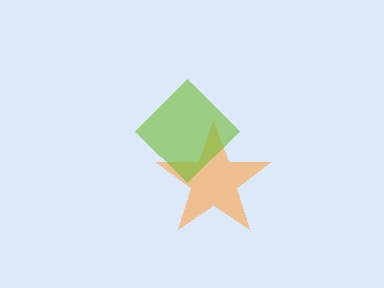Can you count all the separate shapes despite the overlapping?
Yes, there are 2 separate shapes.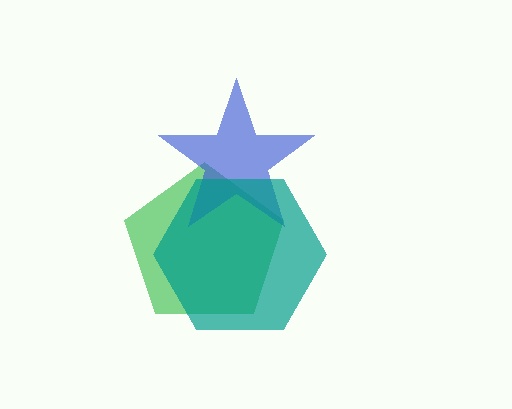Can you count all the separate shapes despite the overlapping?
Yes, there are 3 separate shapes.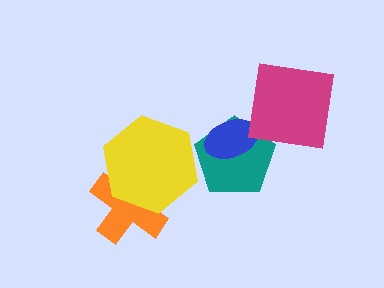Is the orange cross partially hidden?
Yes, it is partially covered by another shape.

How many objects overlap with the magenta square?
0 objects overlap with the magenta square.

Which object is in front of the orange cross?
The yellow hexagon is in front of the orange cross.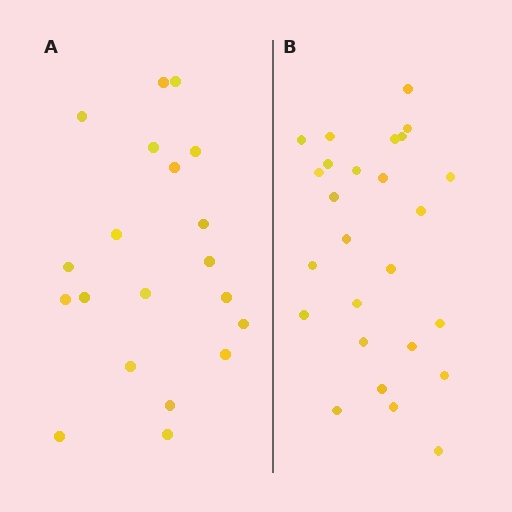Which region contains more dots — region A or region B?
Region B (the right region) has more dots.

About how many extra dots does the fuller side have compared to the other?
Region B has about 6 more dots than region A.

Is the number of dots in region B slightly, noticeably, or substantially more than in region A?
Region B has noticeably more, but not dramatically so. The ratio is roughly 1.3 to 1.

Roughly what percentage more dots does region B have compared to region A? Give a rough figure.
About 30% more.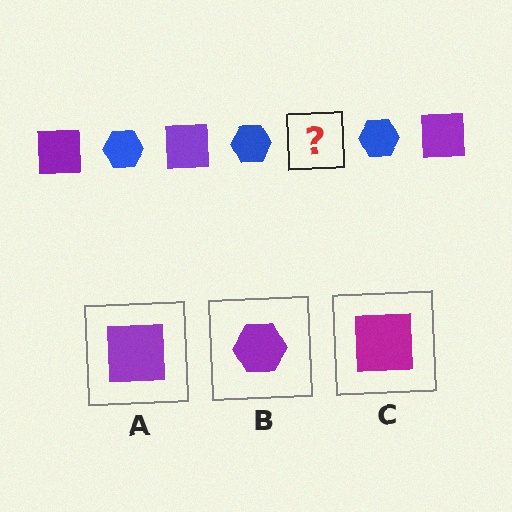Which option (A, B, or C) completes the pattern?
A.